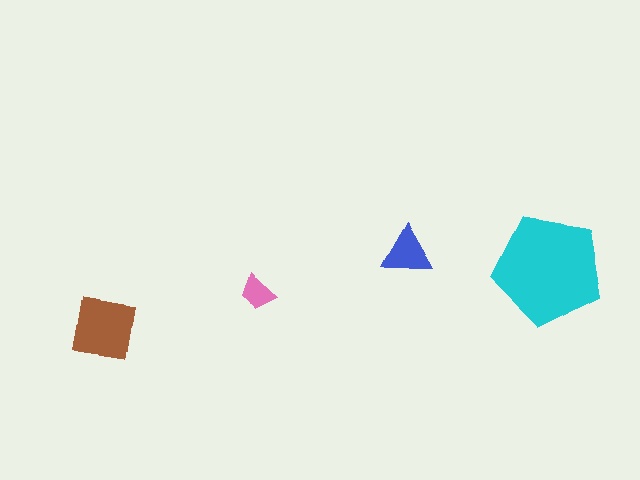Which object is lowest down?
The brown square is bottommost.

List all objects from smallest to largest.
The pink trapezoid, the blue triangle, the brown square, the cyan pentagon.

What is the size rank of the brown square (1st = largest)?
2nd.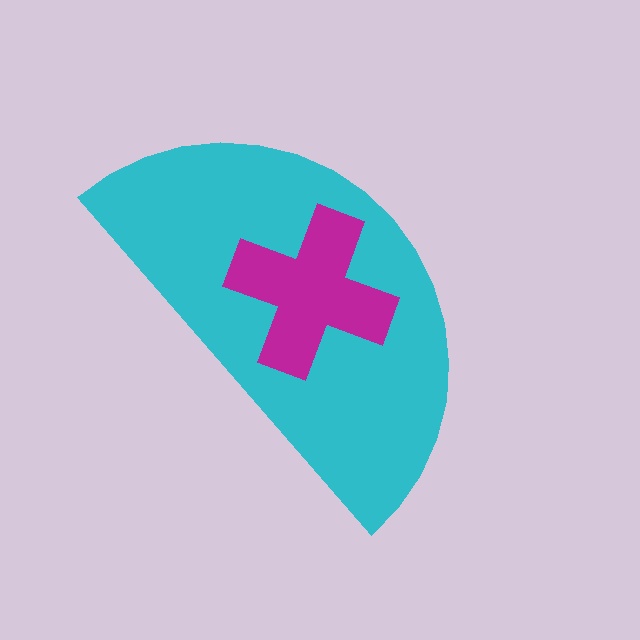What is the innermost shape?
The magenta cross.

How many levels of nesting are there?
2.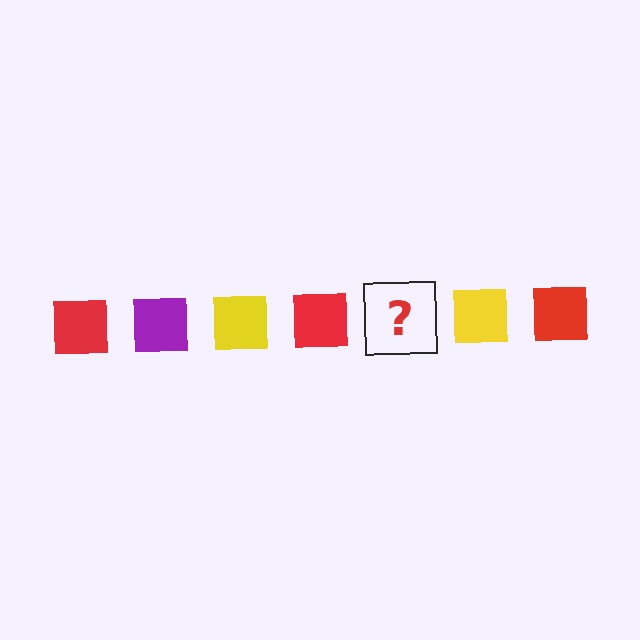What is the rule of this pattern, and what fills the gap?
The rule is that the pattern cycles through red, purple, yellow squares. The gap should be filled with a purple square.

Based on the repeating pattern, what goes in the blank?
The blank should be a purple square.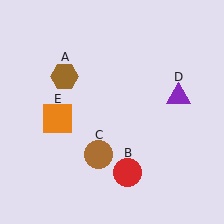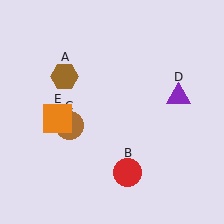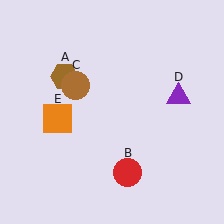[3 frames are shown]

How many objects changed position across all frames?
1 object changed position: brown circle (object C).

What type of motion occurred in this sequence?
The brown circle (object C) rotated clockwise around the center of the scene.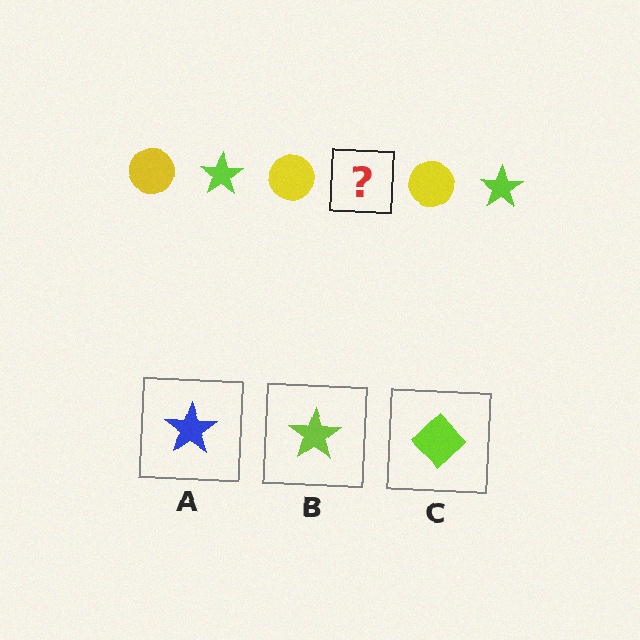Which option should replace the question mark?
Option B.